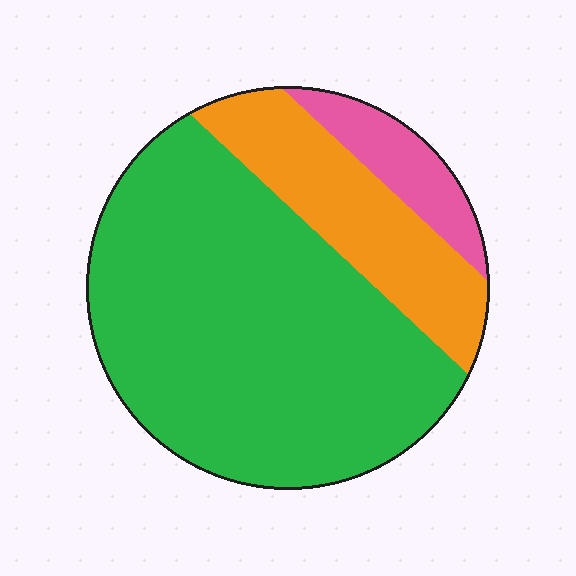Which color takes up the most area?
Green, at roughly 70%.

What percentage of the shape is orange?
Orange covers roughly 20% of the shape.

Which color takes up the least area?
Pink, at roughly 10%.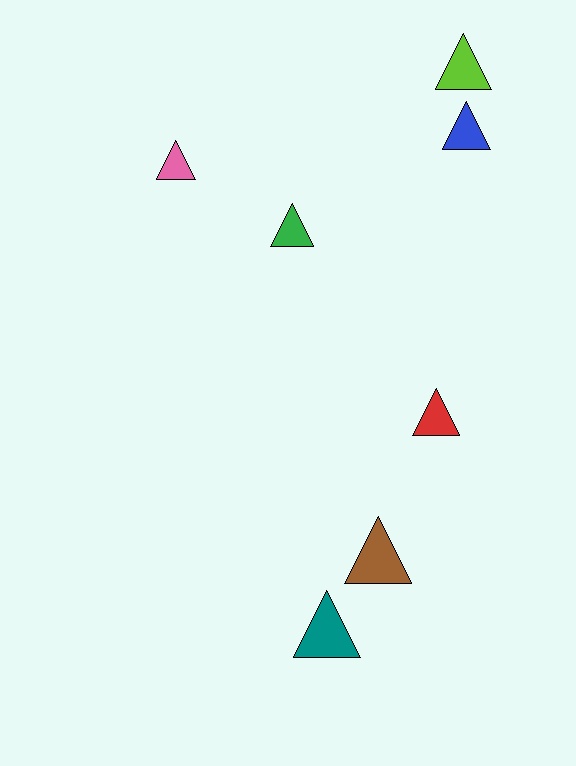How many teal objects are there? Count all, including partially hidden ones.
There is 1 teal object.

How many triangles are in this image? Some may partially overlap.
There are 7 triangles.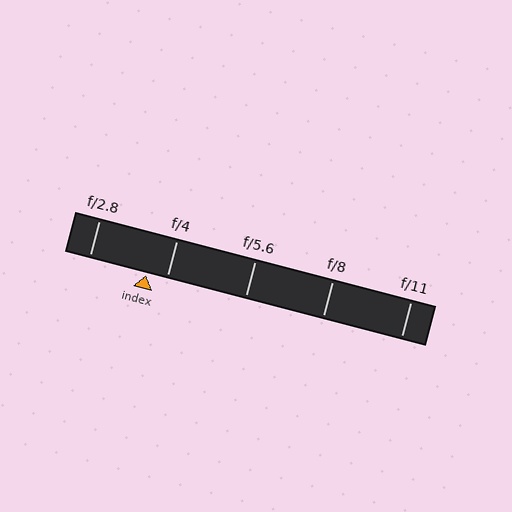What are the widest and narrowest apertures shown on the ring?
The widest aperture shown is f/2.8 and the narrowest is f/11.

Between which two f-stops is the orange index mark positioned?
The index mark is between f/2.8 and f/4.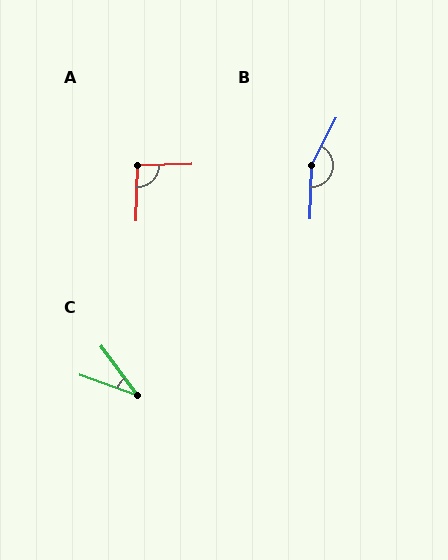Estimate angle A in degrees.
Approximately 93 degrees.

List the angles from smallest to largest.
C (34°), A (93°), B (154°).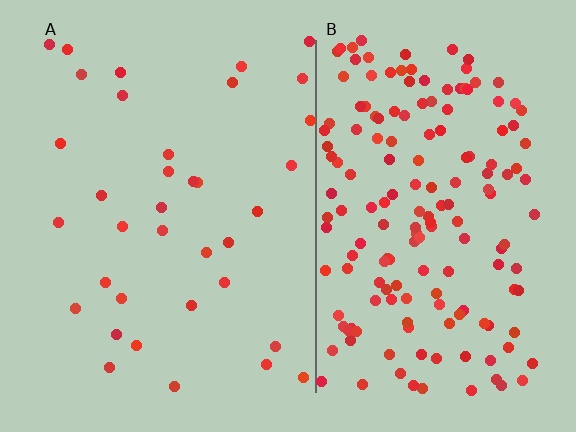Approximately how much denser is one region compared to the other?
Approximately 4.8× — region B over region A.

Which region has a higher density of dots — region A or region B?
B (the right).